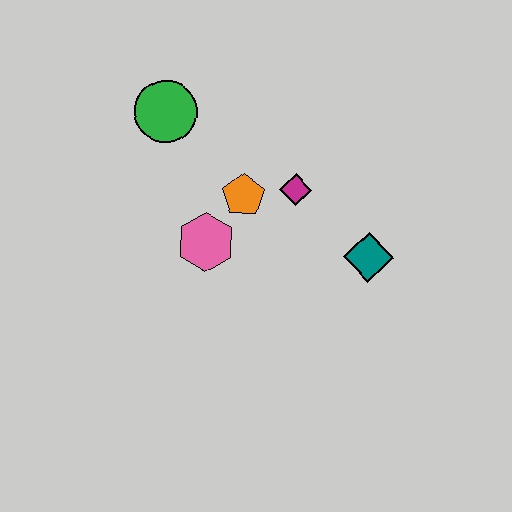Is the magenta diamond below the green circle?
Yes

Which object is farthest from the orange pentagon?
The teal diamond is farthest from the orange pentagon.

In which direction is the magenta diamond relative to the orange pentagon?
The magenta diamond is to the right of the orange pentagon.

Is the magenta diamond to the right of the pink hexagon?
Yes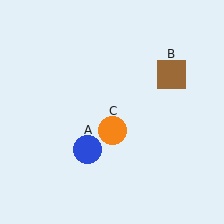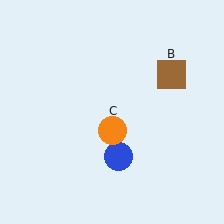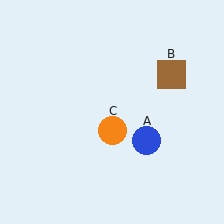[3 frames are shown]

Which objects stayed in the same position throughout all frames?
Brown square (object B) and orange circle (object C) remained stationary.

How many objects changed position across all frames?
1 object changed position: blue circle (object A).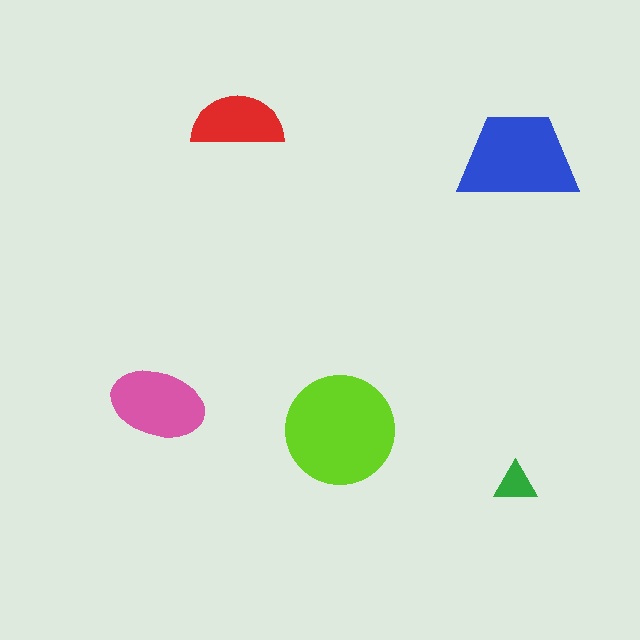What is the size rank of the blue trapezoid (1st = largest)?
2nd.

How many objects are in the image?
There are 5 objects in the image.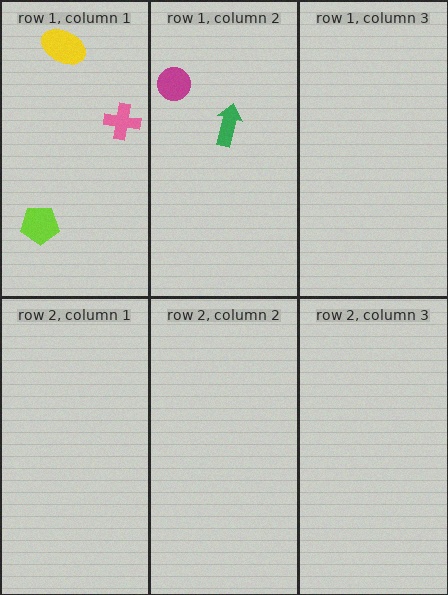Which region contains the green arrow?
The row 1, column 2 region.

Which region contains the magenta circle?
The row 1, column 2 region.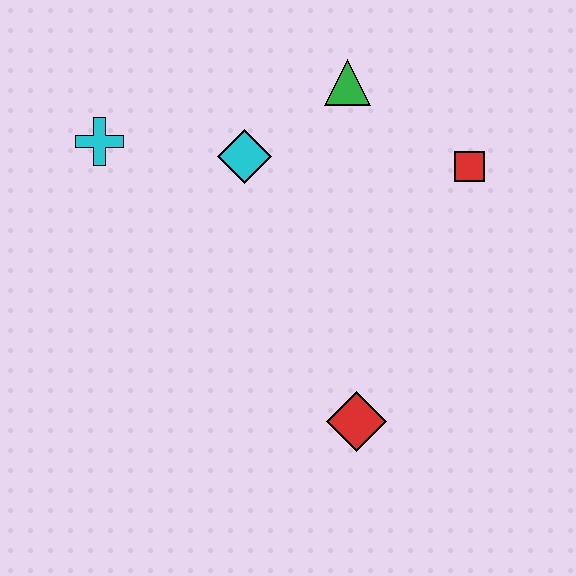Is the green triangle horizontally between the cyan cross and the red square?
Yes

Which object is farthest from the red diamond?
The cyan cross is farthest from the red diamond.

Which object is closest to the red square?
The green triangle is closest to the red square.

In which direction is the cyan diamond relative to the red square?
The cyan diamond is to the left of the red square.